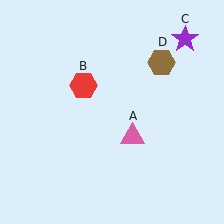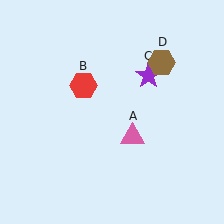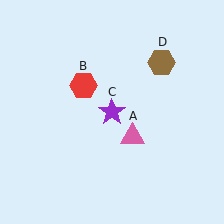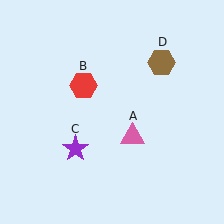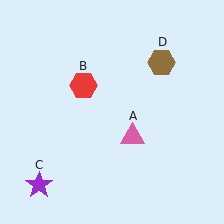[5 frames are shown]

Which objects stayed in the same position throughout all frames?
Pink triangle (object A) and red hexagon (object B) and brown hexagon (object D) remained stationary.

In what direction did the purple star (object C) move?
The purple star (object C) moved down and to the left.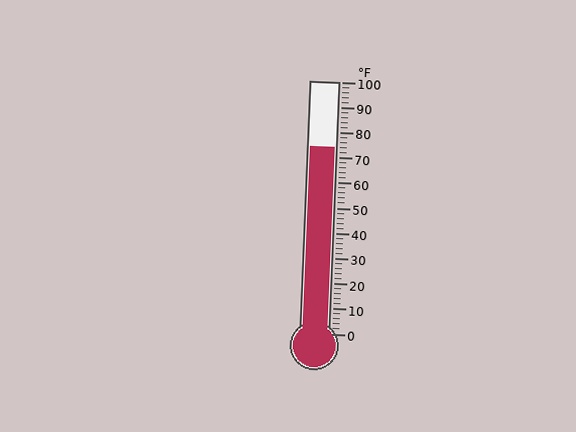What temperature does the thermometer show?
The thermometer shows approximately 74°F.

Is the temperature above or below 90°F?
The temperature is below 90°F.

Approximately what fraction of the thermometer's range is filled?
The thermometer is filled to approximately 75% of its range.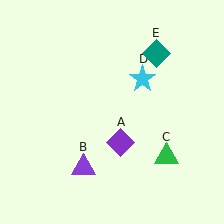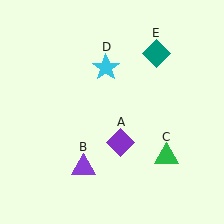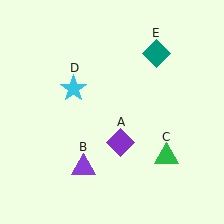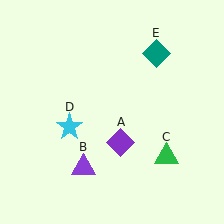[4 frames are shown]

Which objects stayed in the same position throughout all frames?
Purple diamond (object A) and purple triangle (object B) and green triangle (object C) and teal diamond (object E) remained stationary.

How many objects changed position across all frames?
1 object changed position: cyan star (object D).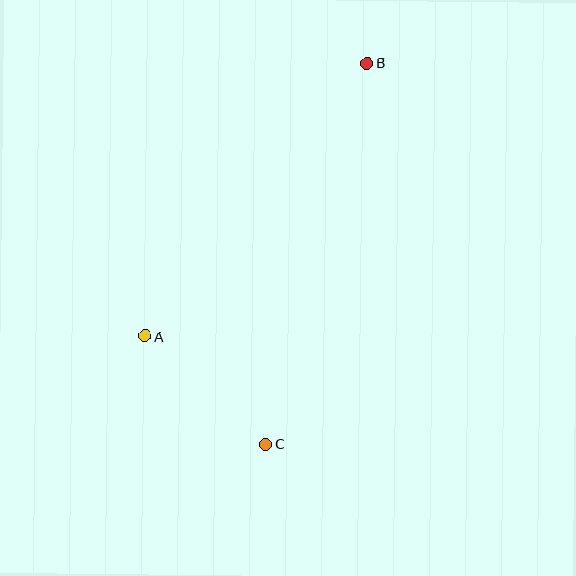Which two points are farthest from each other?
Points B and C are farthest from each other.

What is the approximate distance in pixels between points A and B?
The distance between A and B is approximately 352 pixels.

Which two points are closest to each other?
Points A and C are closest to each other.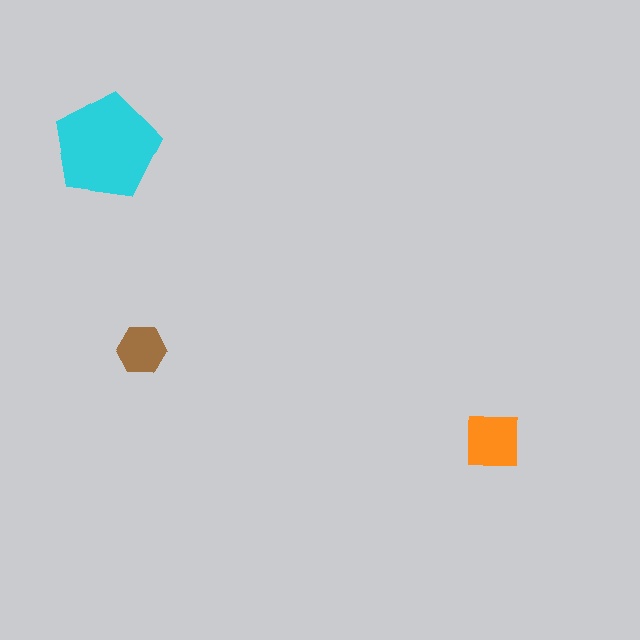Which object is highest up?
The cyan pentagon is topmost.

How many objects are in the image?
There are 3 objects in the image.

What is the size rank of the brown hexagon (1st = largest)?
3rd.